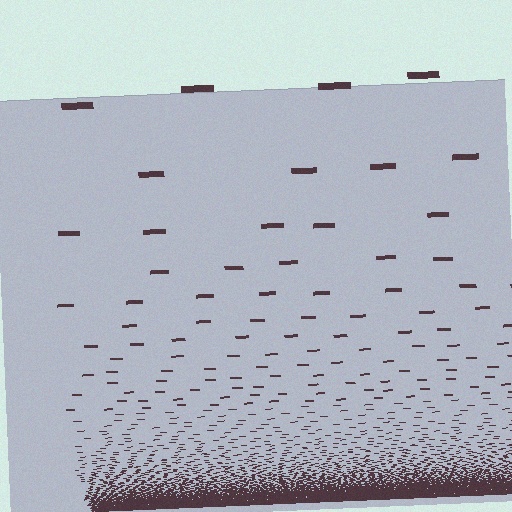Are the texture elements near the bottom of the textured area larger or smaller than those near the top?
Smaller. The gradient is inverted — elements near the bottom are smaller and denser.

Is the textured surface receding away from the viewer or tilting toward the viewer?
The surface appears to tilt toward the viewer. Texture elements get larger and sparser toward the top.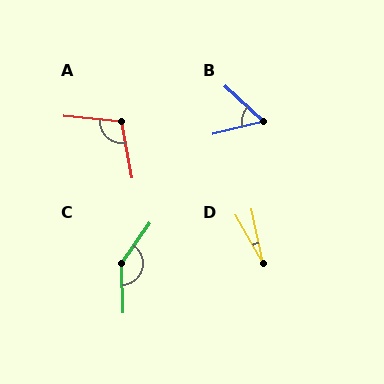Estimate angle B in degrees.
Approximately 57 degrees.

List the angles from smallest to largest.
D (17°), B (57°), A (106°), C (143°).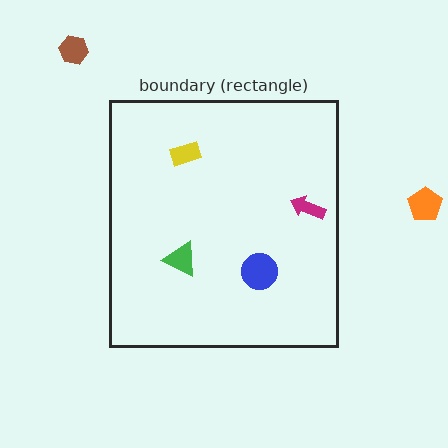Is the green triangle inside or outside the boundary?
Inside.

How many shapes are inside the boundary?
4 inside, 2 outside.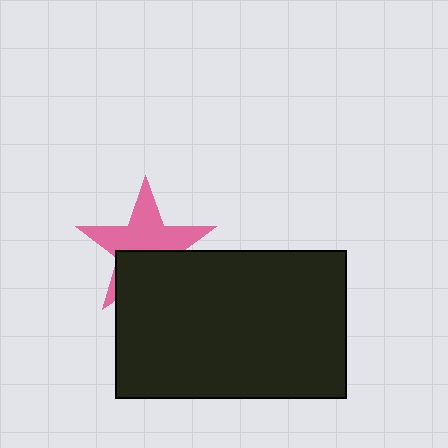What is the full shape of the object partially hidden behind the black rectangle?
The partially hidden object is a pink star.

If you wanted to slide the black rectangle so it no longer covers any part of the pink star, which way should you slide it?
Slide it down — that is the most direct way to separate the two shapes.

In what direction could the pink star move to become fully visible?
The pink star could move up. That would shift it out from behind the black rectangle entirely.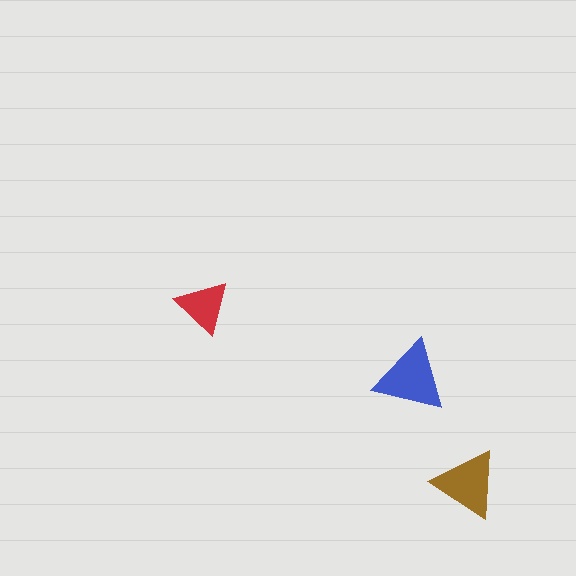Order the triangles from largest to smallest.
the blue one, the brown one, the red one.